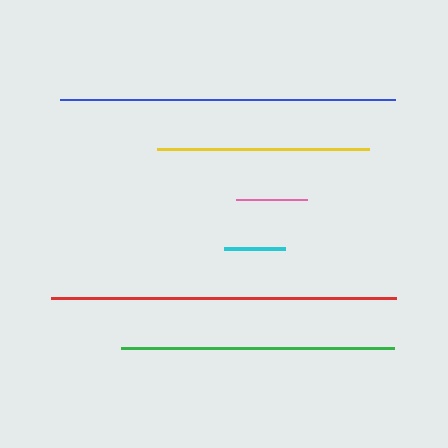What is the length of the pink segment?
The pink segment is approximately 71 pixels long.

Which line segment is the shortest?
The cyan line is the shortest at approximately 61 pixels.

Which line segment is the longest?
The red line is the longest at approximately 345 pixels.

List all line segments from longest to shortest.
From longest to shortest: red, blue, green, yellow, pink, cyan.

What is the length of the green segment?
The green segment is approximately 273 pixels long.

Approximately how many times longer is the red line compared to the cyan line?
The red line is approximately 5.7 times the length of the cyan line.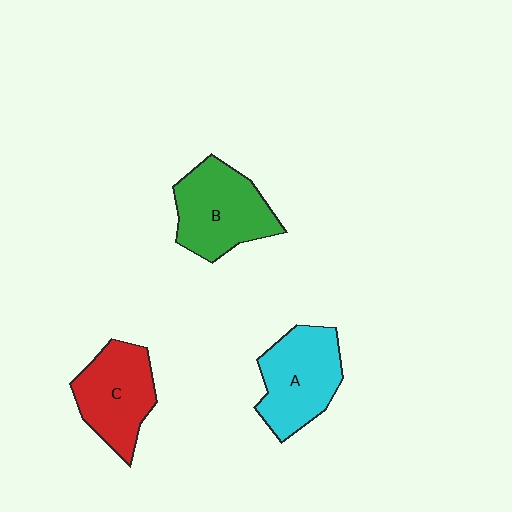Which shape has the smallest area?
Shape C (red).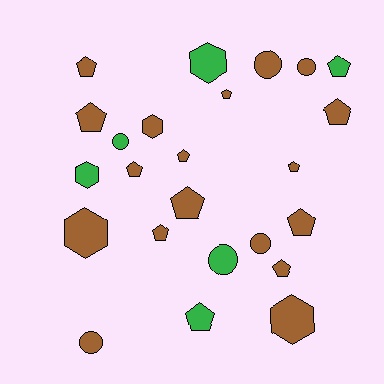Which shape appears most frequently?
Pentagon, with 13 objects.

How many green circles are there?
There are 2 green circles.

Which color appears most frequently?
Brown, with 18 objects.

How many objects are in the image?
There are 24 objects.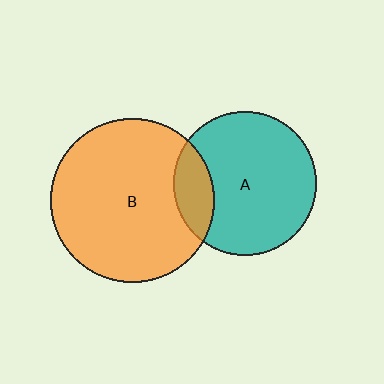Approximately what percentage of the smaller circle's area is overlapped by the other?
Approximately 20%.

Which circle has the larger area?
Circle B (orange).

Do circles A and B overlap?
Yes.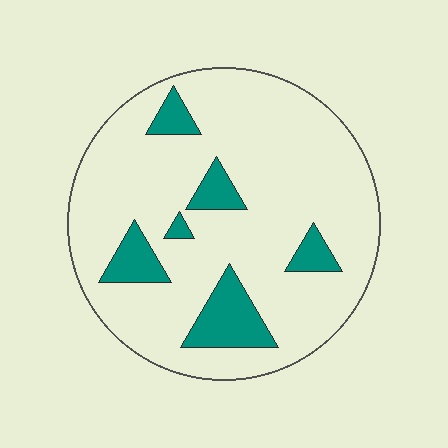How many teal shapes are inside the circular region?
6.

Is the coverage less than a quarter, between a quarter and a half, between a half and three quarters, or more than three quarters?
Less than a quarter.